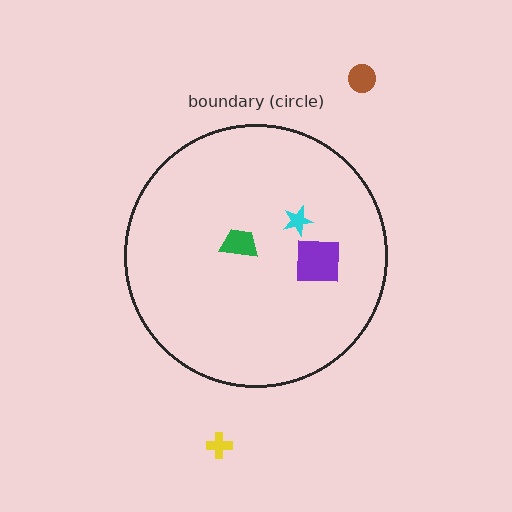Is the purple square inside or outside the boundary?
Inside.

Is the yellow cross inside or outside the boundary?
Outside.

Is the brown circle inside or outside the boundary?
Outside.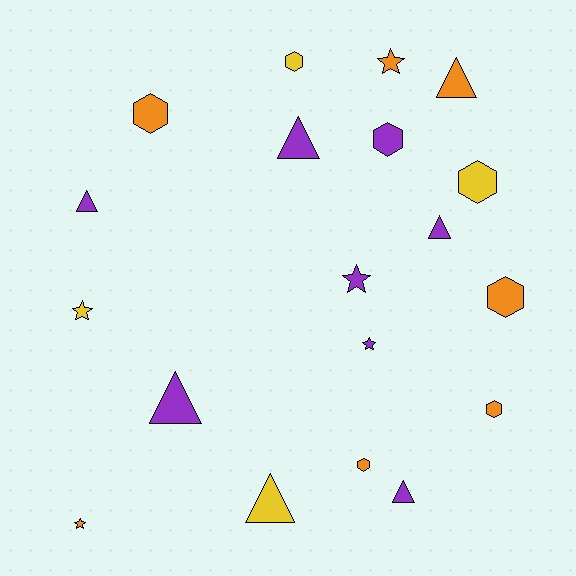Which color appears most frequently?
Purple, with 8 objects.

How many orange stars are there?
There are 2 orange stars.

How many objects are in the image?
There are 19 objects.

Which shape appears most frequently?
Hexagon, with 7 objects.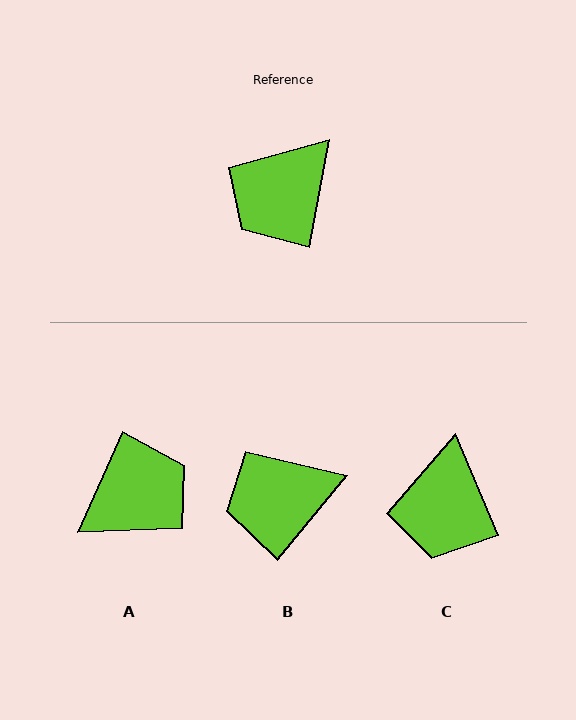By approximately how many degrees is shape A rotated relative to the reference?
Approximately 167 degrees counter-clockwise.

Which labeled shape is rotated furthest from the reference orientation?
A, about 167 degrees away.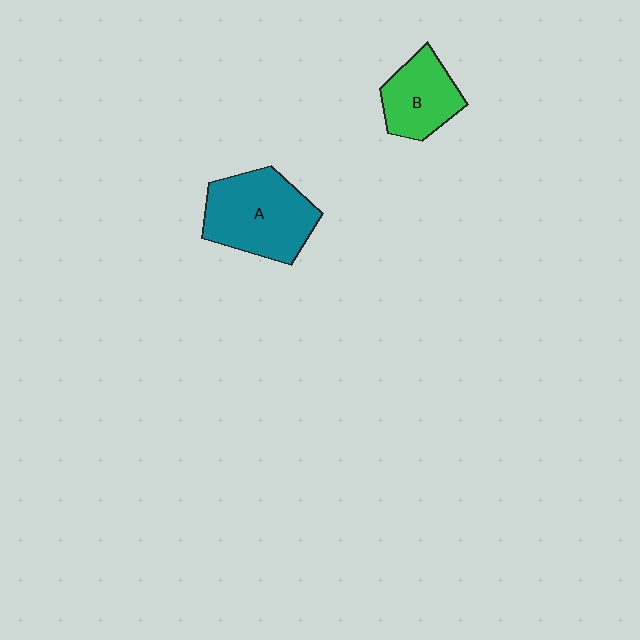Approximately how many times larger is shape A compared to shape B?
Approximately 1.5 times.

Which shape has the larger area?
Shape A (teal).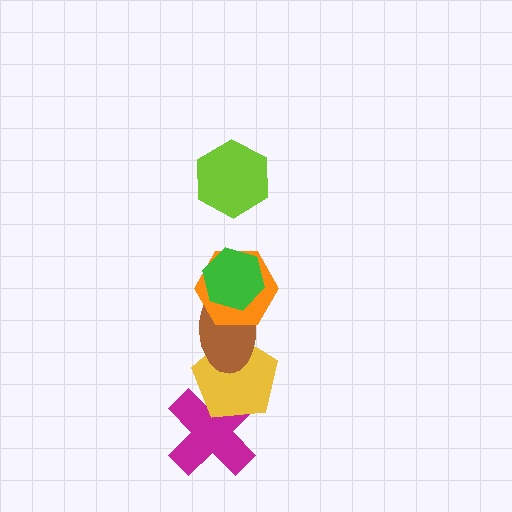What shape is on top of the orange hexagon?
The green hexagon is on top of the orange hexagon.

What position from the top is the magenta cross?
The magenta cross is 6th from the top.